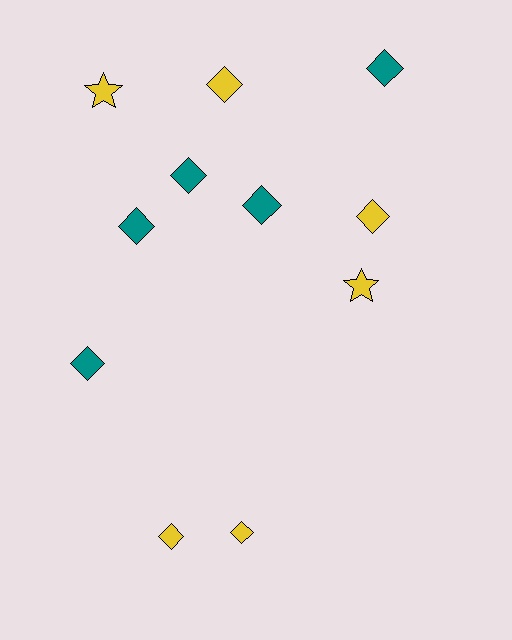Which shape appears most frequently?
Diamond, with 9 objects.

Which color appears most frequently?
Yellow, with 6 objects.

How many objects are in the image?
There are 11 objects.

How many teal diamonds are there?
There are 5 teal diamonds.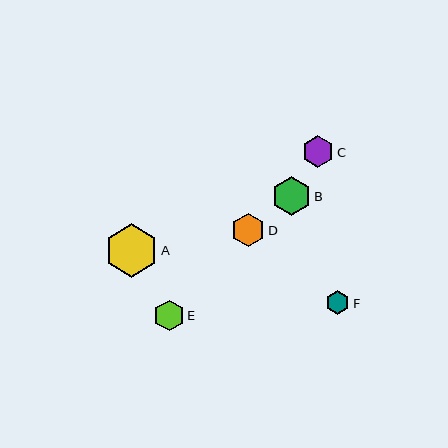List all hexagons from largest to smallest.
From largest to smallest: A, B, D, C, E, F.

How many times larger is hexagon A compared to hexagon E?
Hexagon A is approximately 1.7 times the size of hexagon E.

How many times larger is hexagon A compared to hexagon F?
Hexagon A is approximately 2.3 times the size of hexagon F.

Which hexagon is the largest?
Hexagon A is the largest with a size of approximately 53 pixels.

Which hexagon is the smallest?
Hexagon F is the smallest with a size of approximately 23 pixels.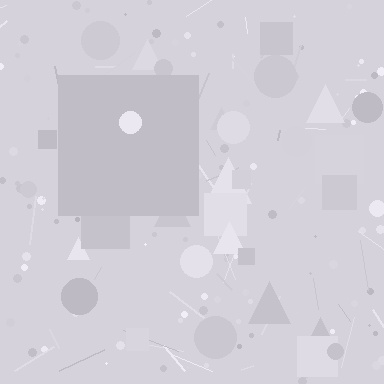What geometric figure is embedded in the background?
A square is embedded in the background.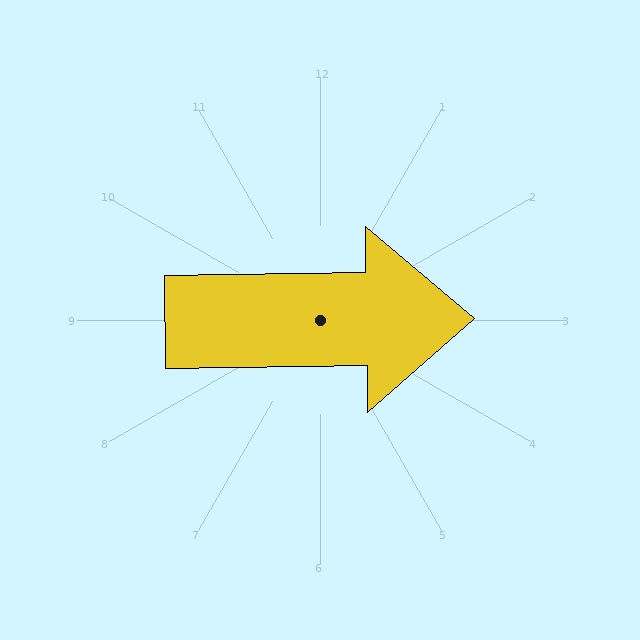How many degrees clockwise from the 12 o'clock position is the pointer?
Approximately 89 degrees.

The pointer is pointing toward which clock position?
Roughly 3 o'clock.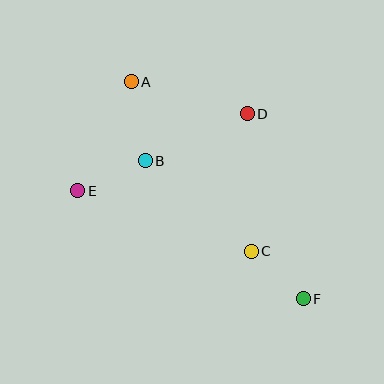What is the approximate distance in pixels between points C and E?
The distance between C and E is approximately 184 pixels.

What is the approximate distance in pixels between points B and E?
The distance between B and E is approximately 74 pixels.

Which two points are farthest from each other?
Points A and F are farthest from each other.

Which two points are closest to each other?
Points C and F are closest to each other.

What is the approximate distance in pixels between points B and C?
The distance between B and C is approximately 139 pixels.